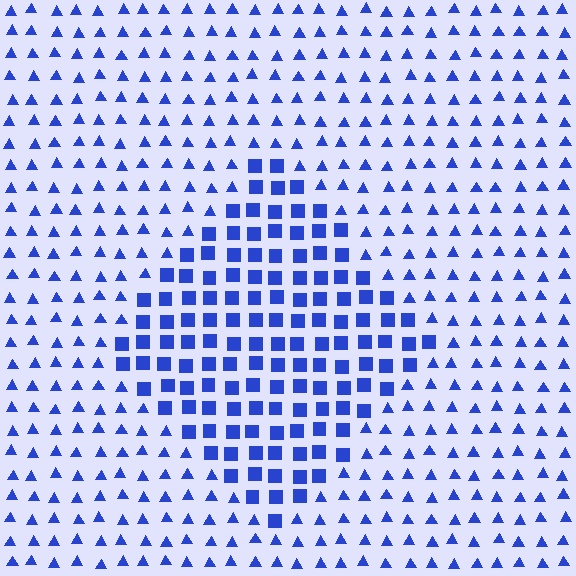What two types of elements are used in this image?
The image uses squares inside the diamond region and triangles outside it.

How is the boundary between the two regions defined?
The boundary is defined by a change in element shape: squares inside vs. triangles outside. All elements share the same color and spacing.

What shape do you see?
I see a diamond.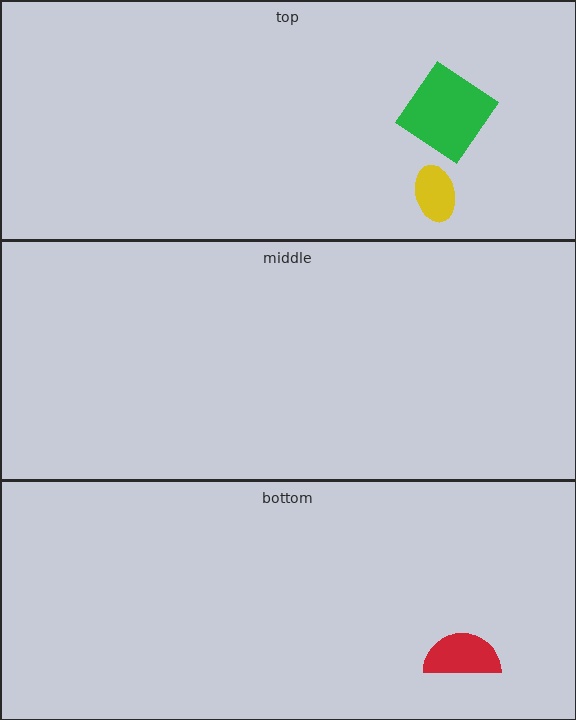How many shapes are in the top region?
2.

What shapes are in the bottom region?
The red semicircle.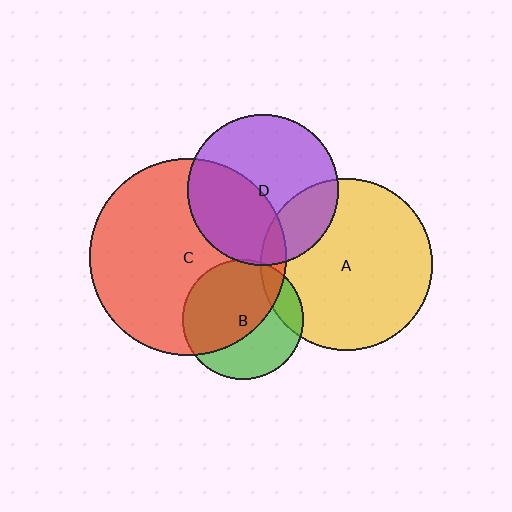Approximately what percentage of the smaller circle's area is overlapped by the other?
Approximately 60%.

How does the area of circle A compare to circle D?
Approximately 1.3 times.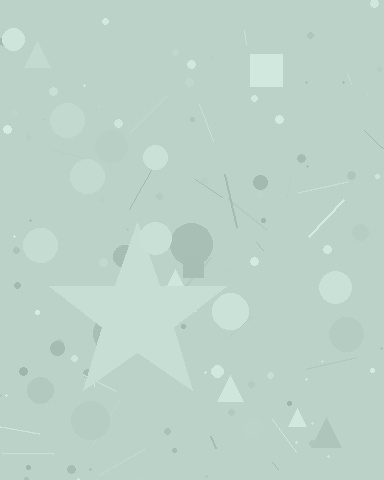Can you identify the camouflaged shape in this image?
The camouflaged shape is a star.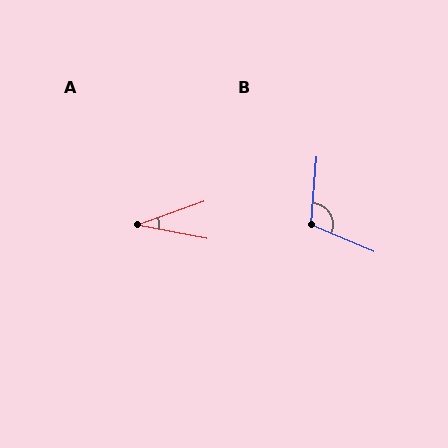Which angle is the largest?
B, at approximately 108 degrees.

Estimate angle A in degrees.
Approximately 31 degrees.